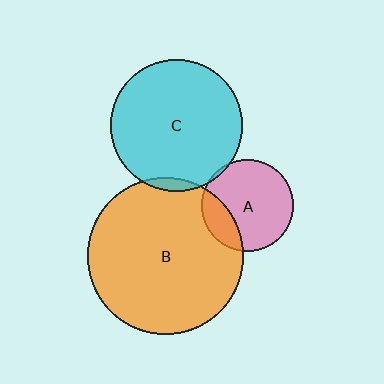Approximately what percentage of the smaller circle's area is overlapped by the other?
Approximately 20%.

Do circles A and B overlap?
Yes.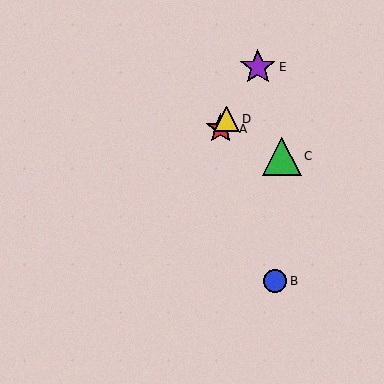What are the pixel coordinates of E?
Object E is at (258, 67).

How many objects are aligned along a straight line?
3 objects (A, D, E) are aligned along a straight line.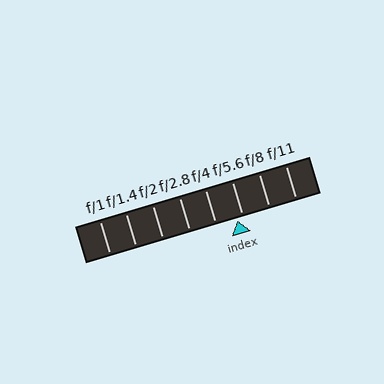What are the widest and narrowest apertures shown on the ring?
The widest aperture shown is f/1 and the narrowest is f/11.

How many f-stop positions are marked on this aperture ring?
There are 8 f-stop positions marked.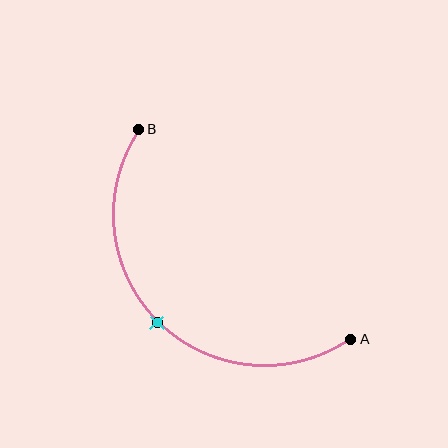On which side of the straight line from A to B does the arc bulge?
The arc bulges below and to the left of the straight line connecting A and B.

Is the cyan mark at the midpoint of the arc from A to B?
Yes. The cyan mark lies on the arc at equal arc-length from both A and B — it is the arc midpoint.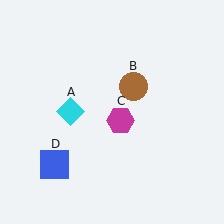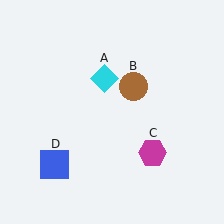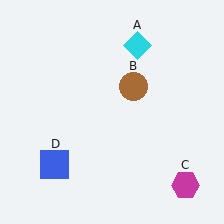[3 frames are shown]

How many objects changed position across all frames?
2 objects changed position: cyan diamond (object A), magenta hexagon (object C).